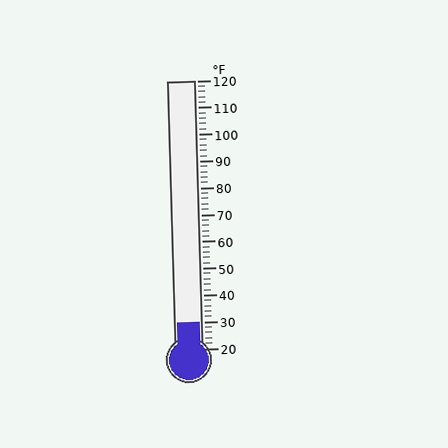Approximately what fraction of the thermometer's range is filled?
The thermometer is filled to approximately 10% of its range.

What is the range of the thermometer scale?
The thermometer scale ranges from 20°F to 120°F.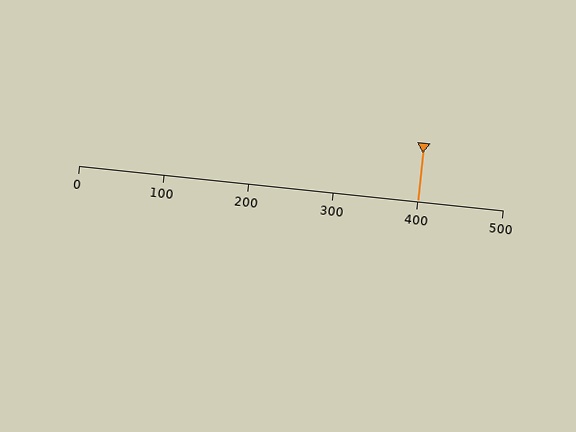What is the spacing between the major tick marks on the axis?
The major ticks are spaced 100 apart.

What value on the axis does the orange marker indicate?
The marker indicates approximately 400.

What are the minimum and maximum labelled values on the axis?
The axis runs from 0 to 500.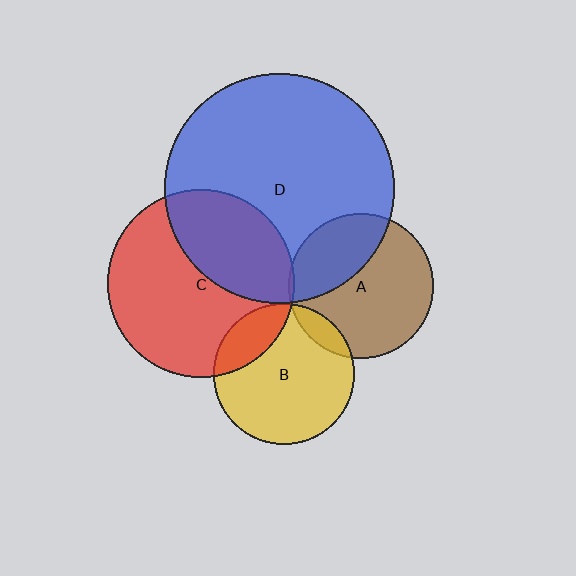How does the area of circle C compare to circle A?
Approximately 1.7 times.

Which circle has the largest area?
Circle D (blue).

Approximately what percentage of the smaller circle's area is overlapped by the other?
Approximately 5%.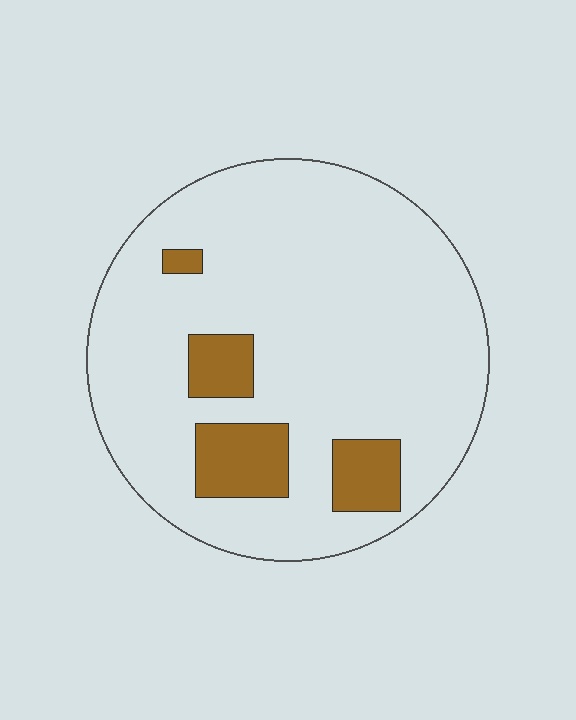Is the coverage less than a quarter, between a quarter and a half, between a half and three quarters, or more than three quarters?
Less than a quarter.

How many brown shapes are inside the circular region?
4.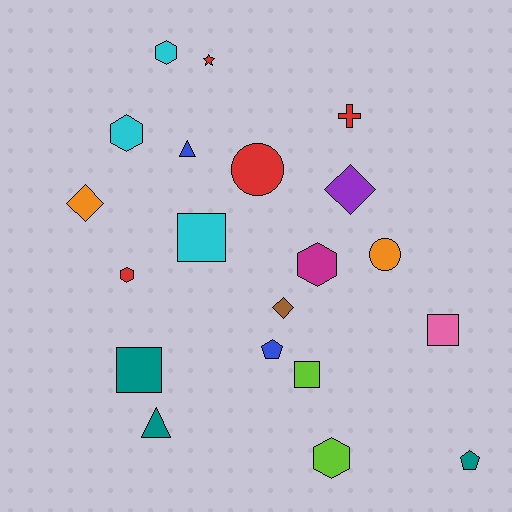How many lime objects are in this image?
There are 2 lime objects.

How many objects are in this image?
There are 20 objects.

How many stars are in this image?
There is 1 star.